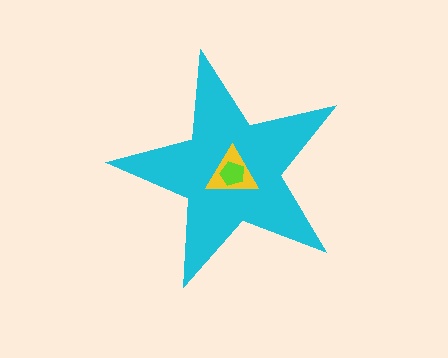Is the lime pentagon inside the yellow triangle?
Yes.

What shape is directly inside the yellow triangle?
The lime pentagon.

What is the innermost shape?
The lime pentagon.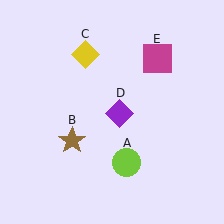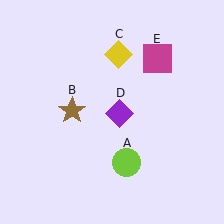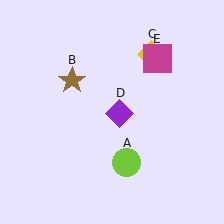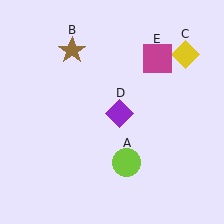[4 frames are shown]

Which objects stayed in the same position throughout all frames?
Lime circle (object A) and purple diamond (object D) and magenta square (object E) remained stationary.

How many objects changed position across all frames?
2 objects changed position: brown star (object B), yellow diamond (object C).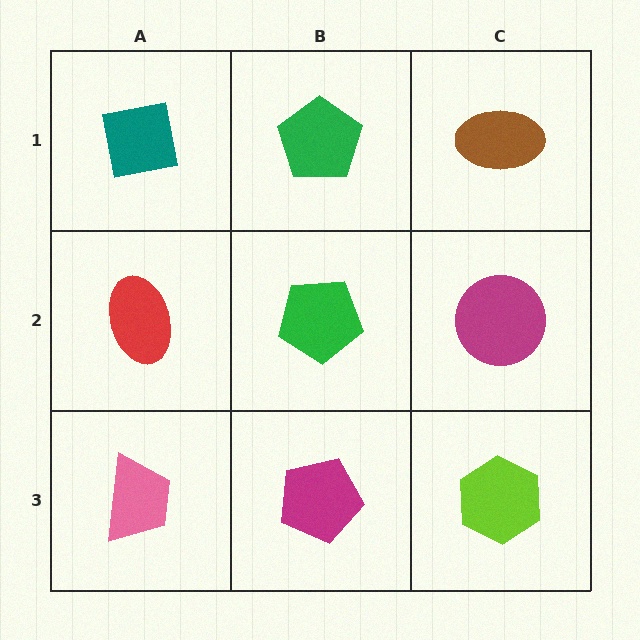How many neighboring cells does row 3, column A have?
2.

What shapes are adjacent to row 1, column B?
A green pentagon (row 2, column B), a teal square (row 1, column A), a brown ellipse (row 1, column C).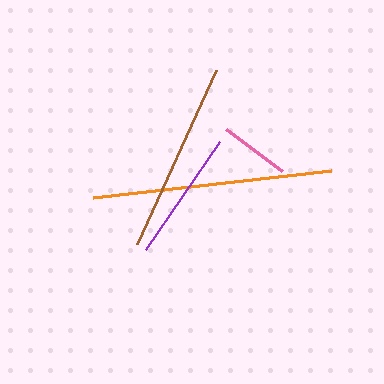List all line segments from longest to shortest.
From longest to shortest: orange, brown, purple, pink.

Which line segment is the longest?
The orange line is the longest at approximately 239 pixels.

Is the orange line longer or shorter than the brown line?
The orange line is longer than the brown line.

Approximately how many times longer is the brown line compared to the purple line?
The brown line is approximately 1.5 times the length of the purple line.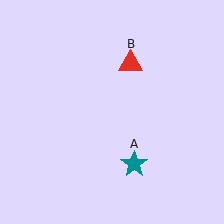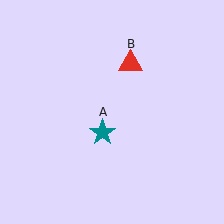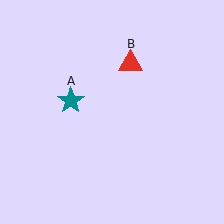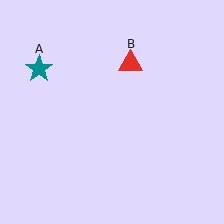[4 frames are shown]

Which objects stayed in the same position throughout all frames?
Red triangle (object B) remained stationary.